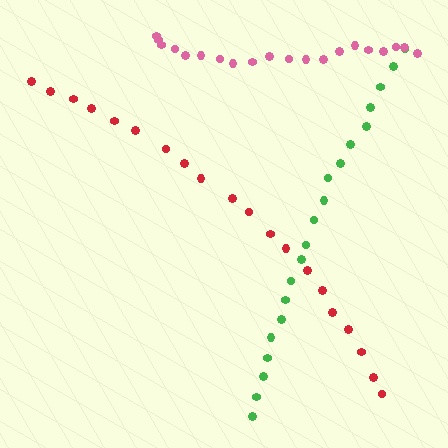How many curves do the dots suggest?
There are 3 distinct paths.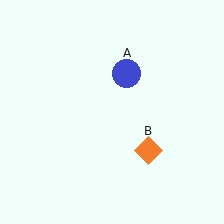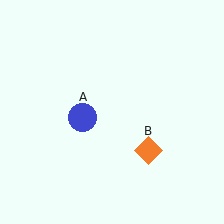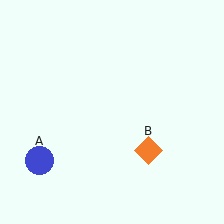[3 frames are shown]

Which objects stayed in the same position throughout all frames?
Orange diamond (object B) remained stationary.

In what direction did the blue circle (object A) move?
The blue circle (object A) moved down and to the left.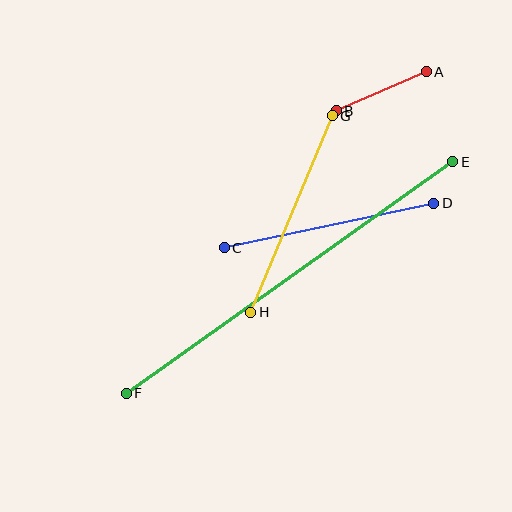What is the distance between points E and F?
The distance is approximately 401 pixels.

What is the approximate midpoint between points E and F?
The midpoint is at approximately (289, 278) pixels.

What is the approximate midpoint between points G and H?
The midpoint is at approximately (292, 214) pixels.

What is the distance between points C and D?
The distance is approximately 214 pixels.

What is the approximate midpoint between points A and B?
The midpoint is at approximately (381, 91) pixels.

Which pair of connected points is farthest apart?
Points E and F are farthest apart.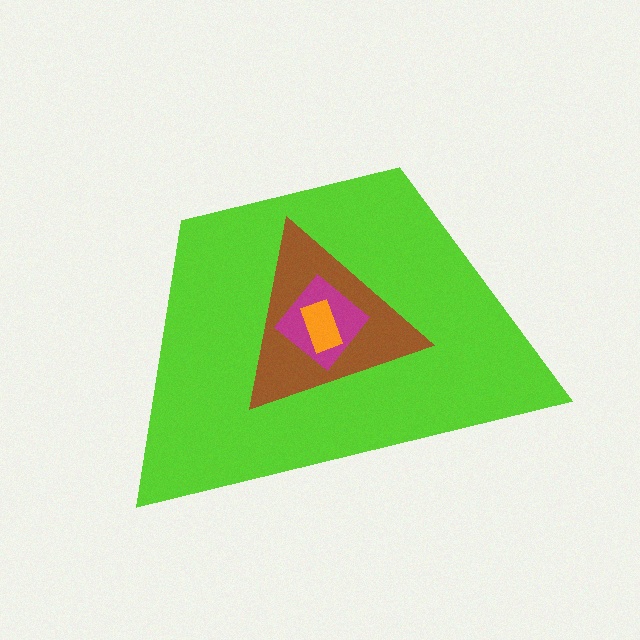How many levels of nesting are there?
4.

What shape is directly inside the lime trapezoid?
The brown triangle.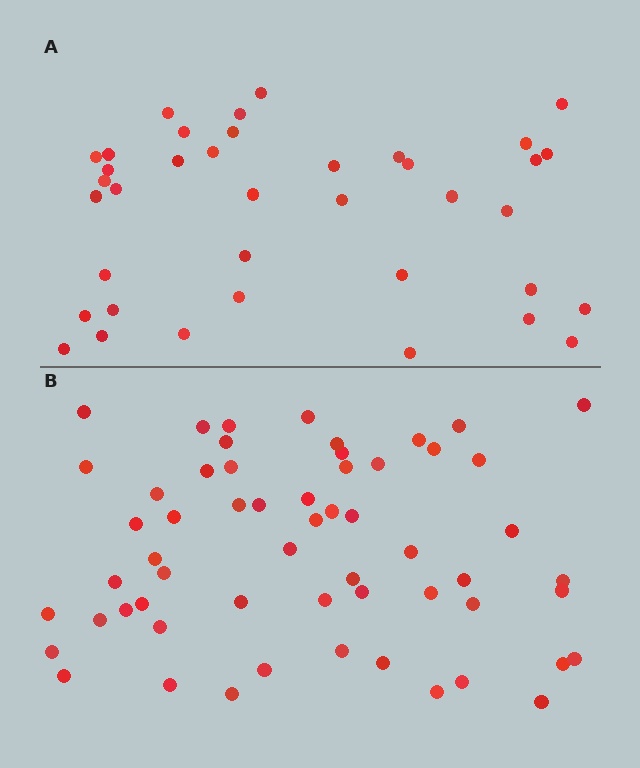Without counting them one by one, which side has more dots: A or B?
Region B (the bottom region) has more dots.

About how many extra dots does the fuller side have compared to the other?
Region B has approximately 20 more dots than region A.